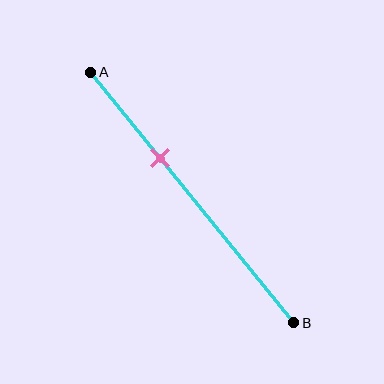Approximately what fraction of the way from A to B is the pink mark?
The pink mark is approximately 35% of the way from A to B.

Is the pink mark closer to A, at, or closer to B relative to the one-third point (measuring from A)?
The pink mark is approximately at the one-third point of segment AB.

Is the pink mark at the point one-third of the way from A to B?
Yes, the mark is approximately at the one-third point.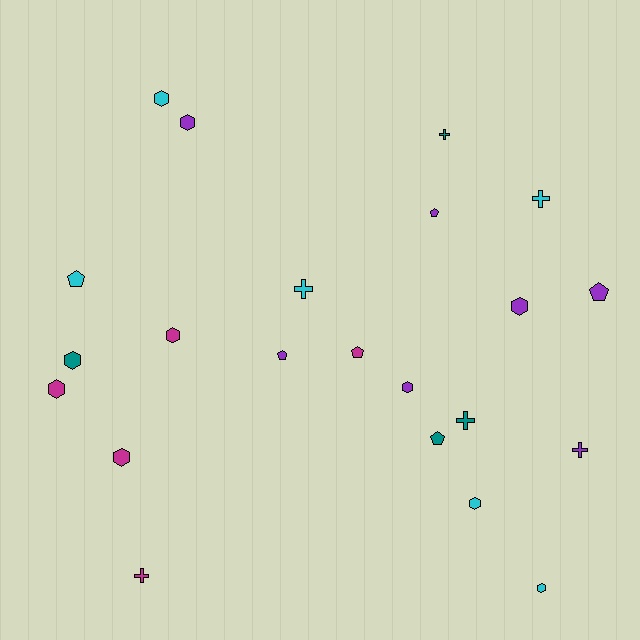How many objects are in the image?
There are 22 objects.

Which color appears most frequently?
Purple, with 7 objects.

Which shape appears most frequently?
Hexagon, with 10 objects.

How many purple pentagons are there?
There are 3 purple pentagons.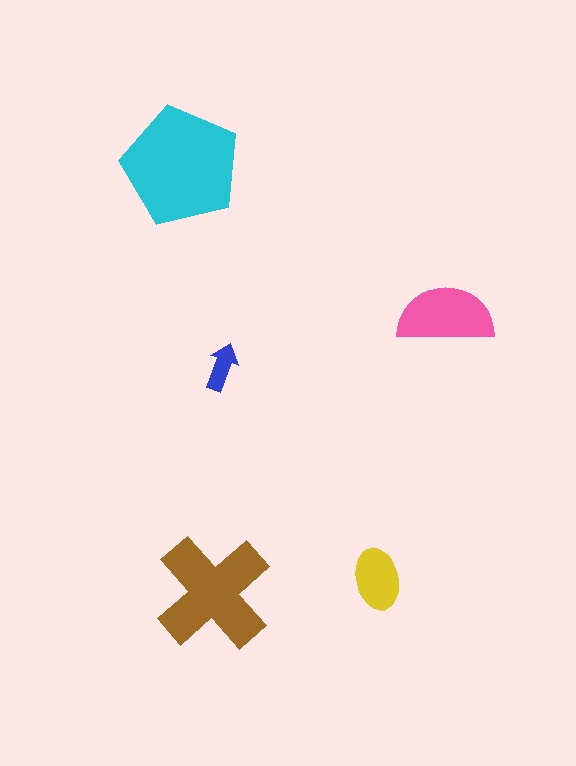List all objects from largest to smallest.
The cyan pentagon, the brown cross, the pink semicircle, the yellow ellipse, the blue arrow.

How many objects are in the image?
There are 5 objects in the image.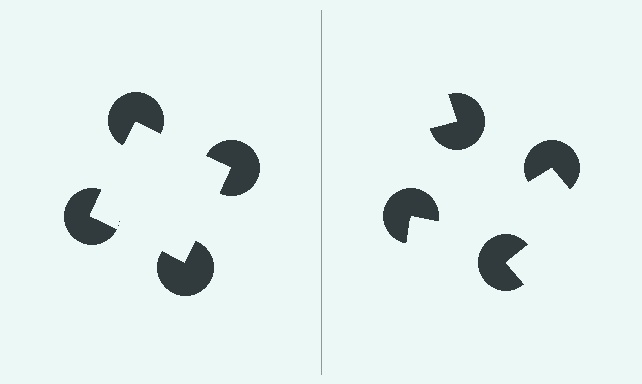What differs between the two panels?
The pac-man discs are positioned identically on both sides; only the wedge orientations differ. On the left they align to a square; on the right they are misaligned.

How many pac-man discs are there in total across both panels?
8 — 4 on each side.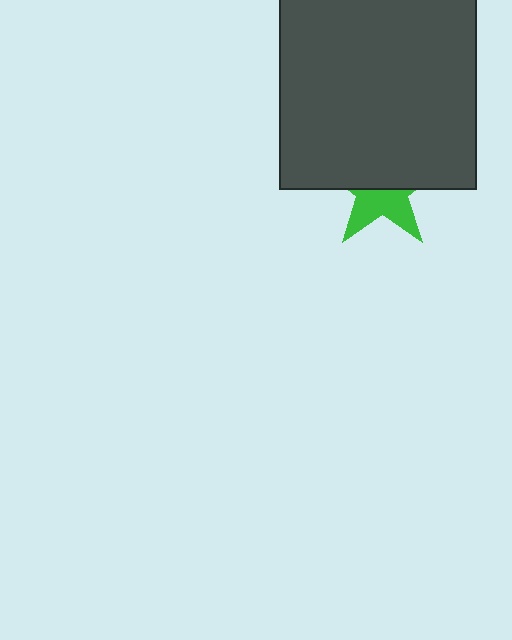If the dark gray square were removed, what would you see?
You would see the complete green star.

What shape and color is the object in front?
The object in front is a dark gray square.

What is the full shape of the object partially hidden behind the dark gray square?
The partially hidden object is a green star.